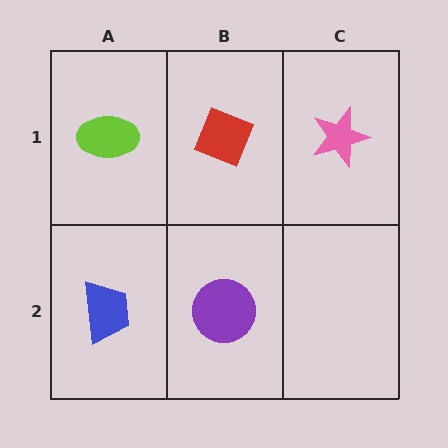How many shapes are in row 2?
2 shapes.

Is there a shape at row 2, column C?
No, that cell is empty.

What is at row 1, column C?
A pink star.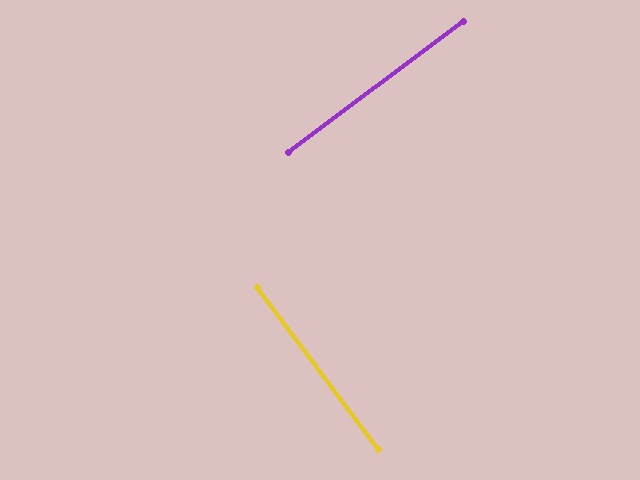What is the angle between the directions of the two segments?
Approximately 90 degrees.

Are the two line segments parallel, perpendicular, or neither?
Perpendicular — they meet at approximately 90°.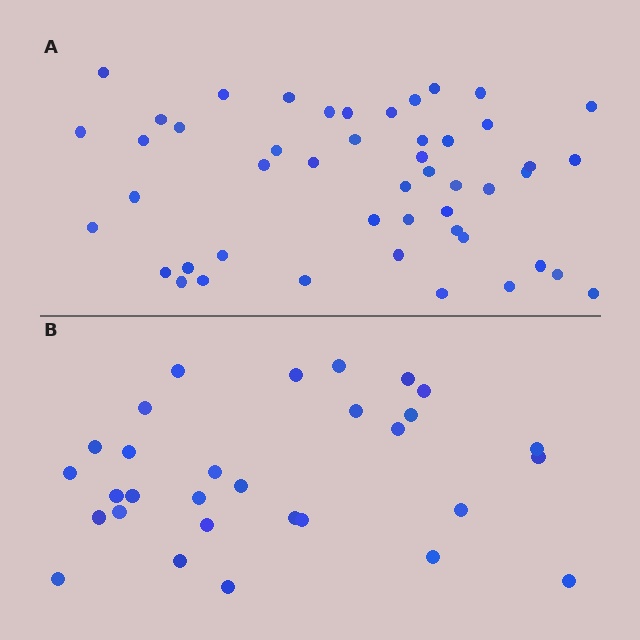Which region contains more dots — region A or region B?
Region A (the top region) has more dots.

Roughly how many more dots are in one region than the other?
Region A has approximately 20 more dots than region B.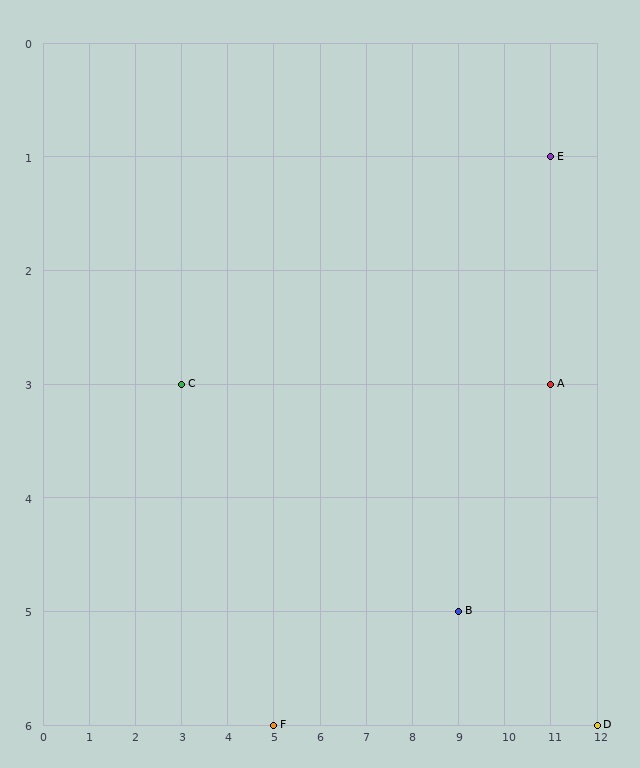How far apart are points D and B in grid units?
Points D and B are 3 columns and 1 row apart (about 3.2 grid units diagonally).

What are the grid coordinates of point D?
Point D is at grid coordinates (12, 6).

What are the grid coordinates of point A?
Point A is at grid coordinates (11, 3).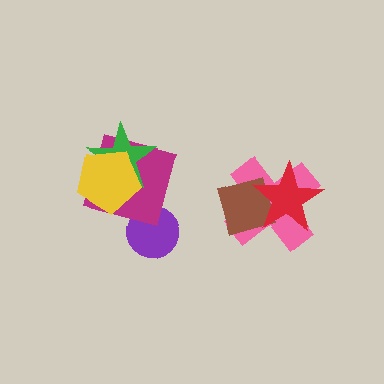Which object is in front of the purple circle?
The magenta square is in front of the purple circle.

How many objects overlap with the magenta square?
3 objects overlap with the magenta square.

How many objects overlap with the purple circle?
1 object overlaps with the purple circle.